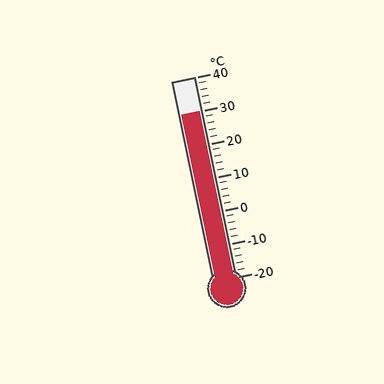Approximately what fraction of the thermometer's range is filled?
The thermometer is filled to approximately 85% of its range.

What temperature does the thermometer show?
The thermometer shows approximately 30°C.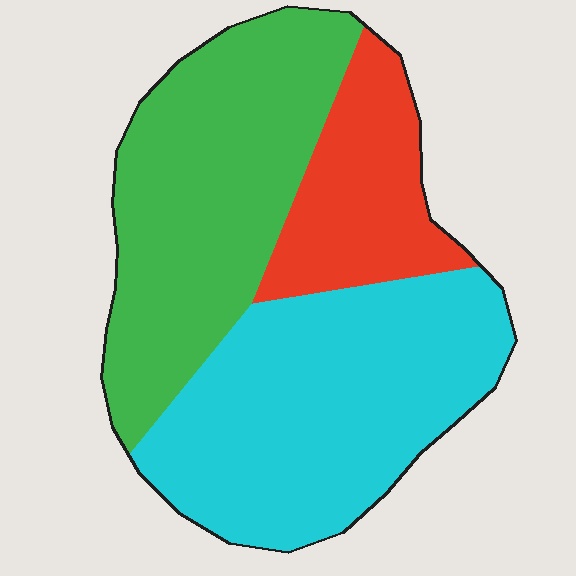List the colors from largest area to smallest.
From largest to smallest: cyan, green, red.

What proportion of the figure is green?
Green covers roughly 40% of the figure.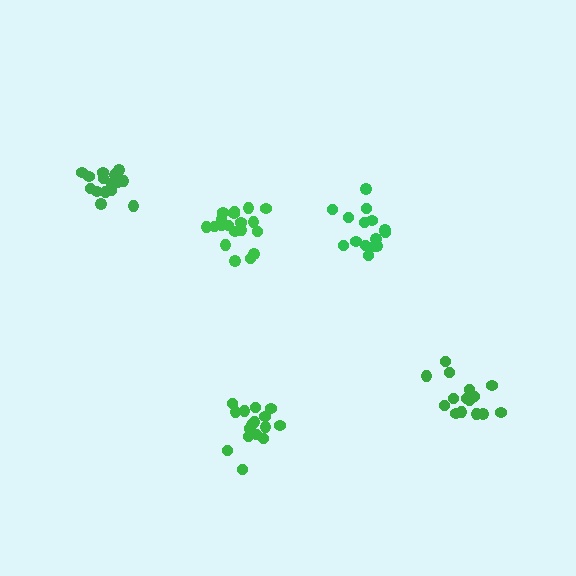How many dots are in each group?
Group 1: 16 dots, Group 2: 19 dots, Group 3: 16 dots, Group 4: 15 dots, Group 5: 16 dots (82 total).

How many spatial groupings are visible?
There are 5 spatial groupings.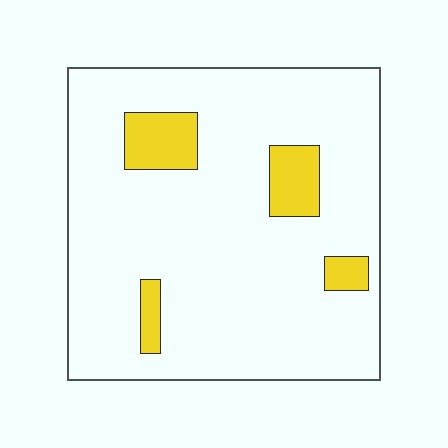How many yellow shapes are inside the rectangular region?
4.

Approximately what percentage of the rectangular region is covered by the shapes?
Approximately 10%.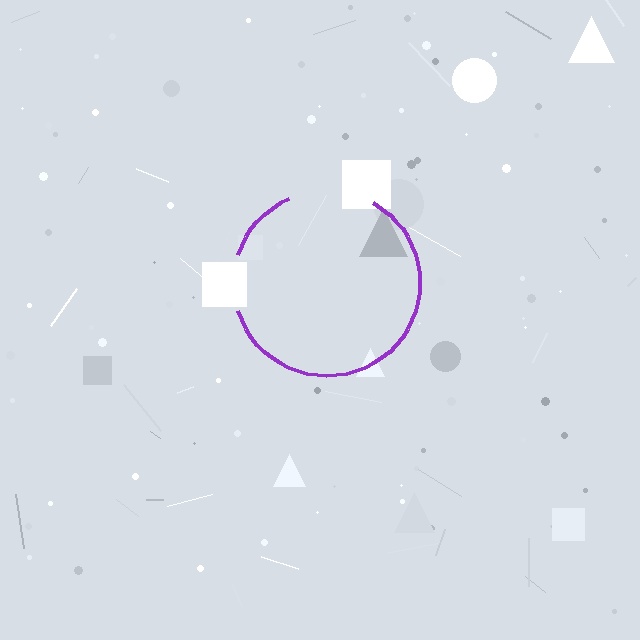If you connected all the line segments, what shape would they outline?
They would outline a circle.